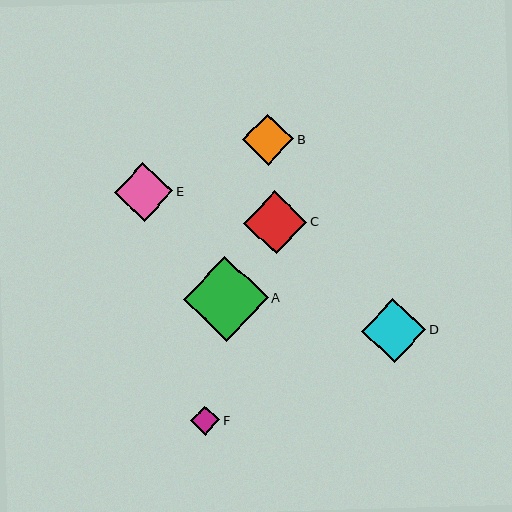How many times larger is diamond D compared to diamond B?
Diamond D is approximately 1.3 times the size of diamond B.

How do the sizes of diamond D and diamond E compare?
Diamond D and diamond E are approximately the same size.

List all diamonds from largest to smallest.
From largest to smallest: A, D, C, E, B, F.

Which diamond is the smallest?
Diamond F is the smallest with a size of approximately 29 pixels.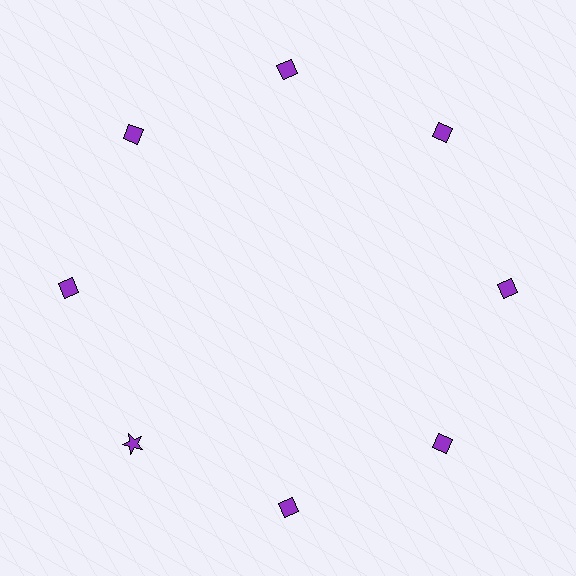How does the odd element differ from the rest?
It has a different shape: star instead of diamond.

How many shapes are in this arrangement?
There are 8 shapes arranged in a ring pattern.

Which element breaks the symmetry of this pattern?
The purple star at roughly the 8 o'clock position breaks the symmetry. All other shapes are purple diamonds.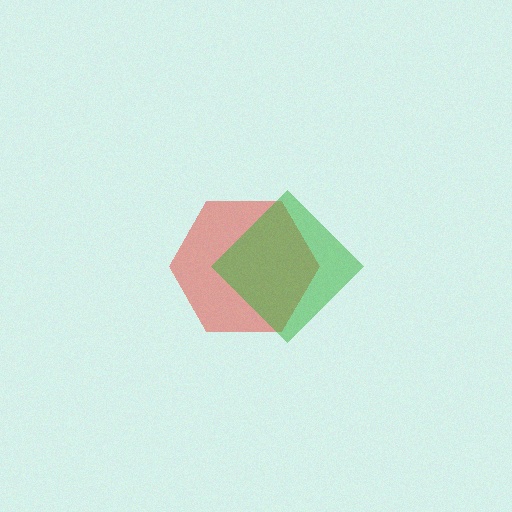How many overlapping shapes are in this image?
There are 2 overlapping shapes in the image.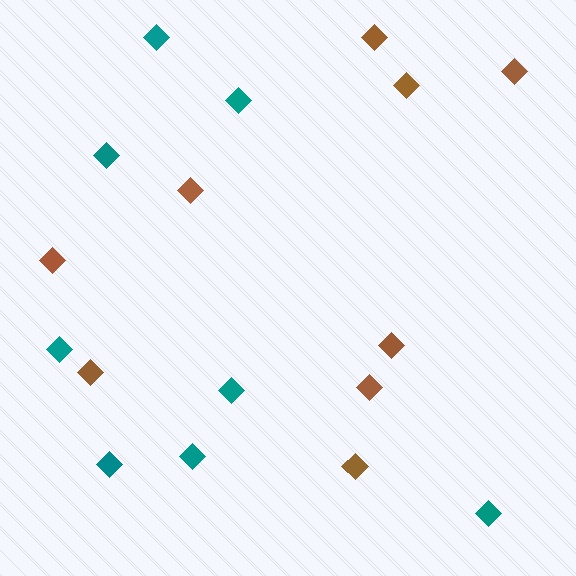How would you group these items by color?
There are 2 groups: one group of brown diamonds (9) and one group of teal diamonds (8).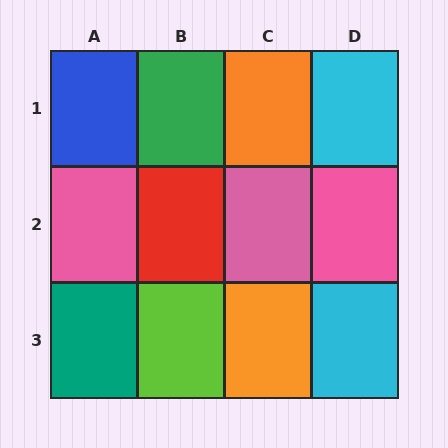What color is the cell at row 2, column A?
Pink.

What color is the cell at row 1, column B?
Green.